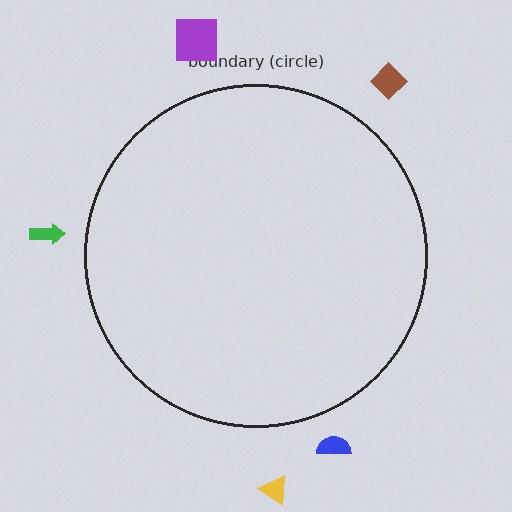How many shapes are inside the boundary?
0 inside, 5 outside.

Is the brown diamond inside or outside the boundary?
Outside.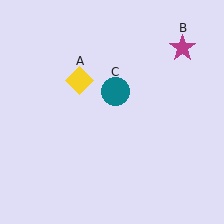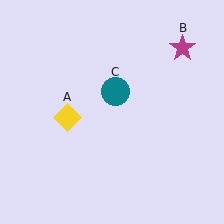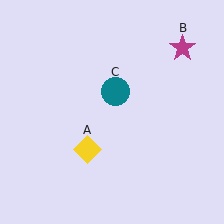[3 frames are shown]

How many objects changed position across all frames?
1 object changed position: yellow diamond (object A).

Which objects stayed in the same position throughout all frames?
Magenta star (object B) and teal circle (object C) remained stationary.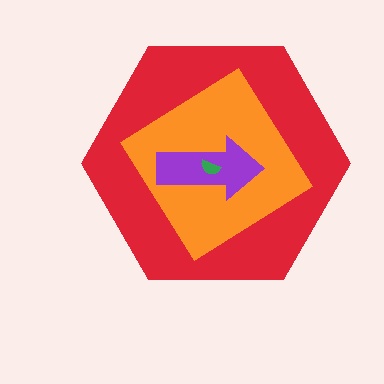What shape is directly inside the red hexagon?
The orange diamond.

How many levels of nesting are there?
4.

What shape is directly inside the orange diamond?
The purple arrow.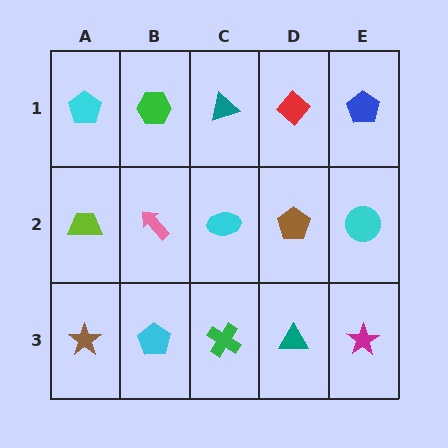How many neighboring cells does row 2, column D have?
4.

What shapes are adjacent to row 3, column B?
A pink arrow (row 2, column B), a brown star (row 3, column A), a green cross (row 3, column C).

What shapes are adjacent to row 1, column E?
A cyan circle (row 2, column E), a red diamond (row 1, column D).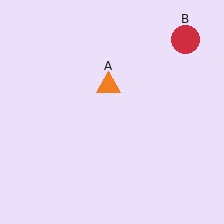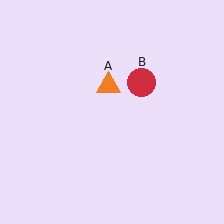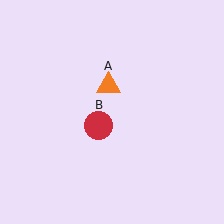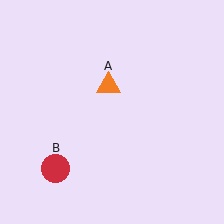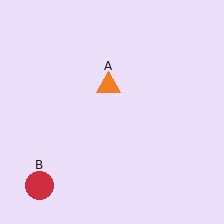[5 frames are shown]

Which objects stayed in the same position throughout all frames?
Orange triangle (object A) remained stationary.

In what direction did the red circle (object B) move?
The red circle (object B) moved down and to the left.